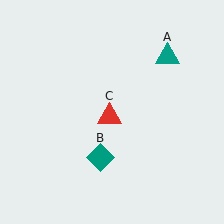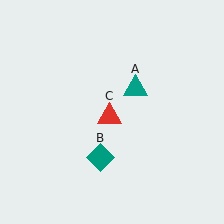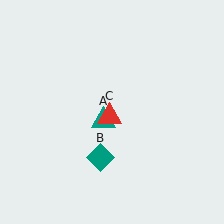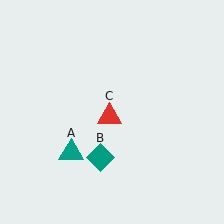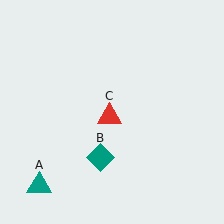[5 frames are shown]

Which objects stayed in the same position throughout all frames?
Teal diamond (object B) and red triangle (object C) remained stationary.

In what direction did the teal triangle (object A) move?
The teal triangle (object A) moved down and to the left.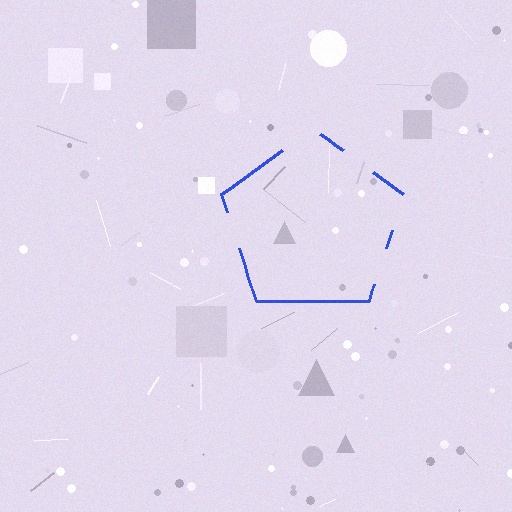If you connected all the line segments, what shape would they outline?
They would outline a pentagon.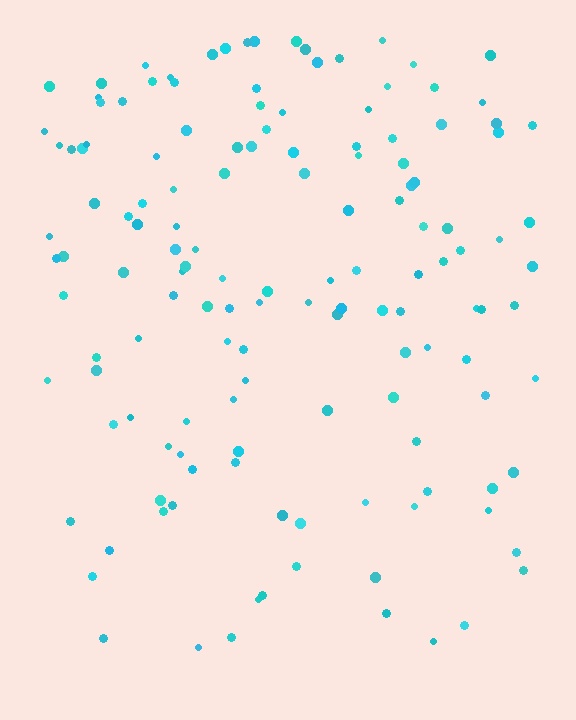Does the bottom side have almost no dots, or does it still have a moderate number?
Still a moderate number, just noticeably fewer than the top.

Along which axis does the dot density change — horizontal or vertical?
Vertical.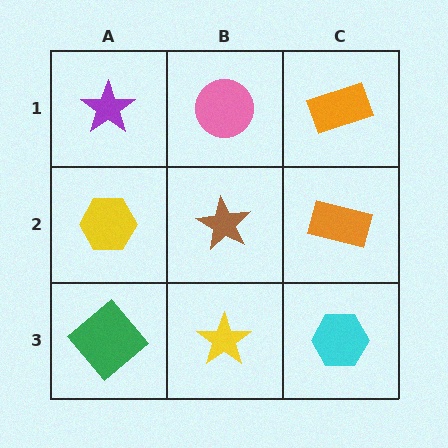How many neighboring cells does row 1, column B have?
3.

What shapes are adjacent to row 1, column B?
A brown star (row 2, column B), a purple star (row 1, column A), an orange rectangle (row 1, column C).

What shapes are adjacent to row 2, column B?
A pink circle (row 1, column B), a yellow star (row 3, column B), a yellow hexagon (row 2, column A), an orange rectangle (row 2, column C).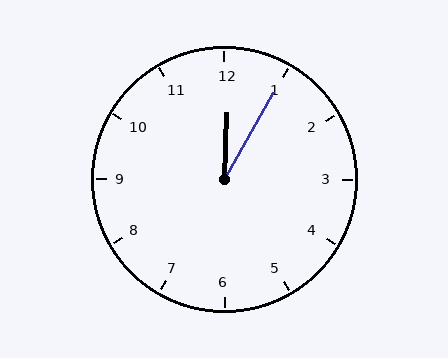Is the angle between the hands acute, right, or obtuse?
It is acute.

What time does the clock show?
12:05.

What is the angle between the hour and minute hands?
Approximately 28 degrees.